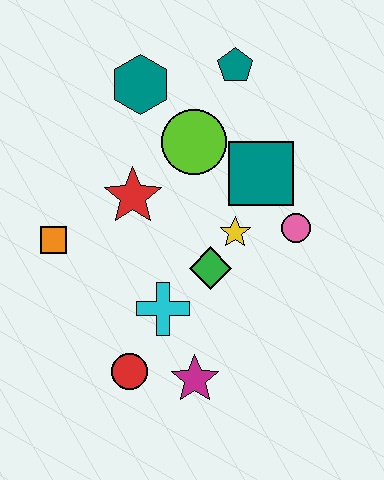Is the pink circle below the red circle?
No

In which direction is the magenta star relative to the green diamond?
The magenta star is below the green diamond.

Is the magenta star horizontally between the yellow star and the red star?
Yes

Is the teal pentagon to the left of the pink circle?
Yes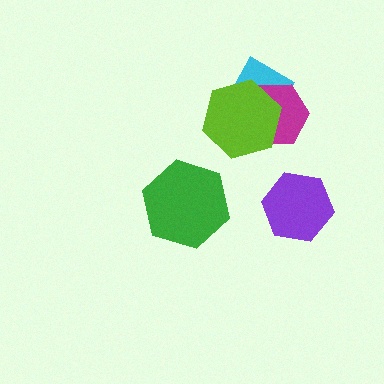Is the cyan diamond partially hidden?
Yes, it is partially covered by another shape.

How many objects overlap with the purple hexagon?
0 objects overlap with the purple hexagon.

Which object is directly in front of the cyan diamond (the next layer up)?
The magenta hexagon is directly in front of the cyan diamond.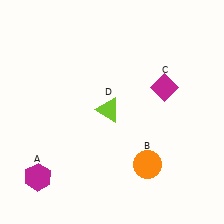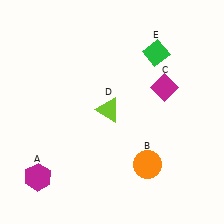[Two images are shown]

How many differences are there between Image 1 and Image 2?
There is 1 difference between the two images.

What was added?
A green diamond (E) was added in Image 2.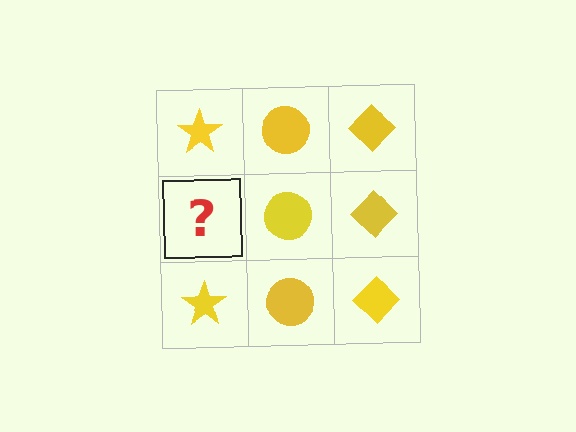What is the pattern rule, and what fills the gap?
The rule is that each column has a consistent shape. The gap should be filled with a yellow star.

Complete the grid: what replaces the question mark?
The question mark should be replaced with a yellow star.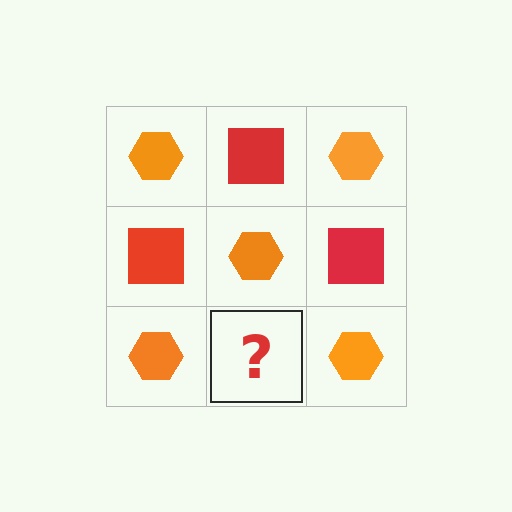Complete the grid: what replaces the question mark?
The question mark should be replaced with a red square.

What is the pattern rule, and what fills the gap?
The rule is that it alternates orange hexagon and red square in a checkerboard pattern. The gap should be filled with a red square.